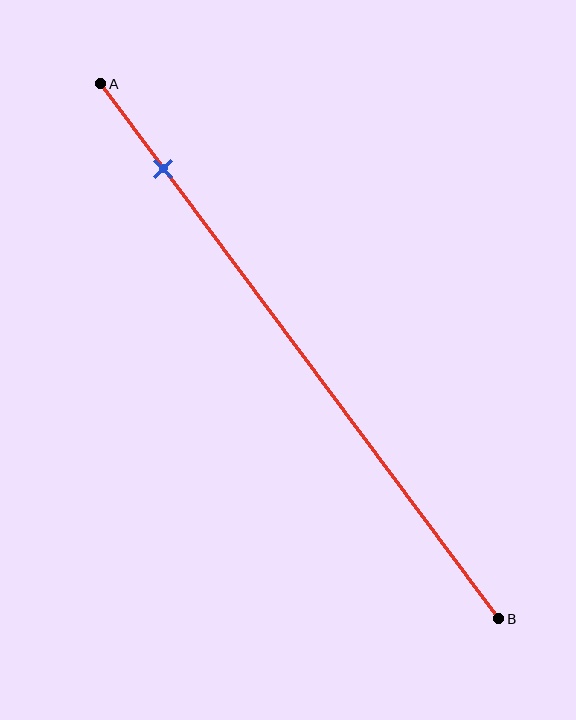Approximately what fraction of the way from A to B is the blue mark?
The blue mark is approximately 15% of the way from A to B.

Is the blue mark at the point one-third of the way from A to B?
No, the mark is at about 15% from A, not at the 33% one-third point.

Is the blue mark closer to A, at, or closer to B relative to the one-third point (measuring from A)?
The blue mark is closer to point A than the one-third point of segment AB.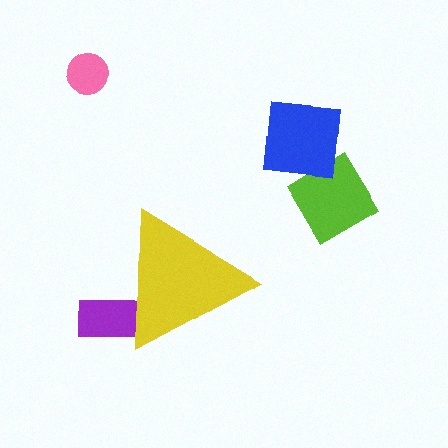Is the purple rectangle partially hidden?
Yes, the purple rectangle is partially hidden behind the yellow triangle.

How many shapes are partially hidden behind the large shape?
1 shape is partially hidden.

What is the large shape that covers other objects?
A yellow triangle.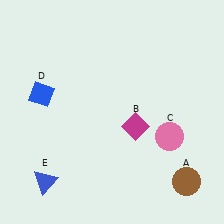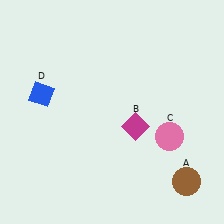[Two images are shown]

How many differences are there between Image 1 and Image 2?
There is 1 difference between the two images.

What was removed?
The blue triangle (E) was removed in Image 2.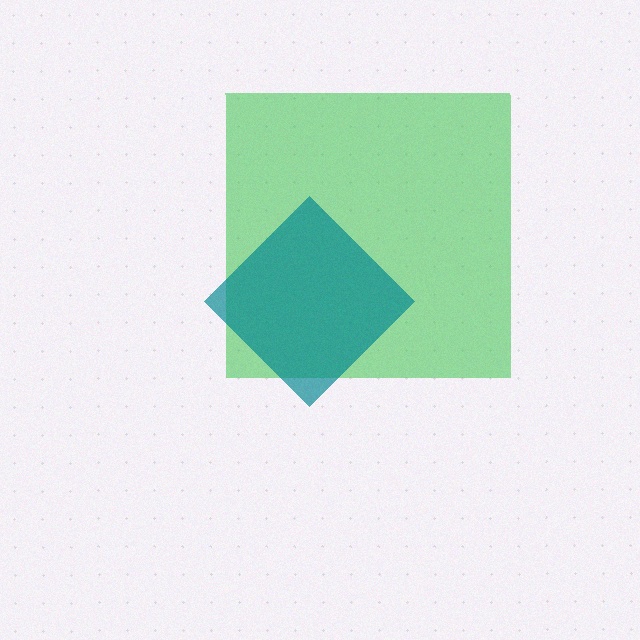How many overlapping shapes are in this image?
There are 2 overlapping shapes in the image.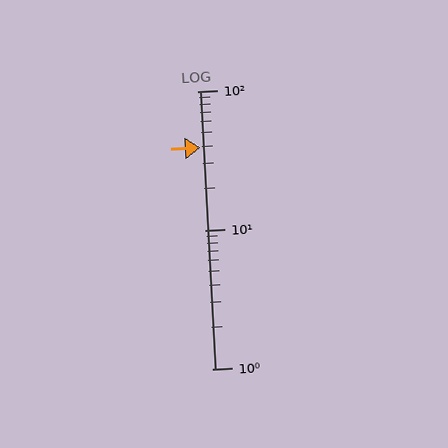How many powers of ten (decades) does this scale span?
The scale spans 2 decades, from 1 to 100.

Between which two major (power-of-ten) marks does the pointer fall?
The pointer is between 10 and 100.